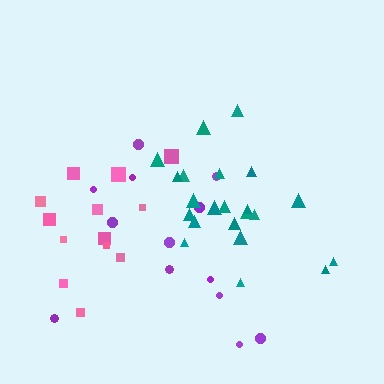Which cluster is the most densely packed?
Teal.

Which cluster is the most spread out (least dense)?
Purple.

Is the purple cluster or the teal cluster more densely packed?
Teal.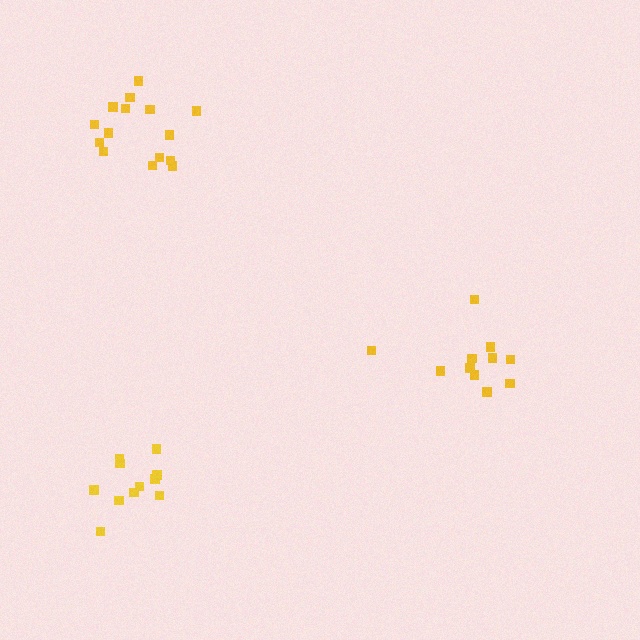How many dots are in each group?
Group 1: 11 dots, Group 2: 15 dots, Group 3: 11 dots (37 total).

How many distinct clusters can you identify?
There are 3 distinct clusters.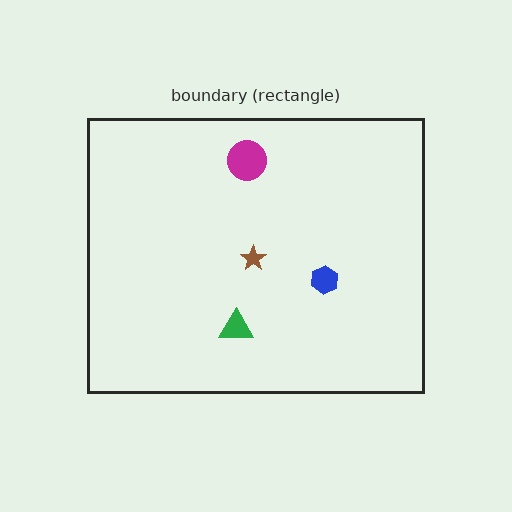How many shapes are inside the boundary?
4 inside, 0 outside.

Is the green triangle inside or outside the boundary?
Inside.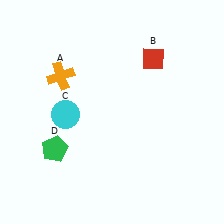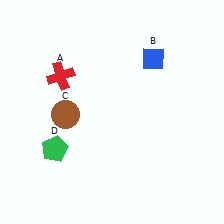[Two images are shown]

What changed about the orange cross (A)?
In Image 1, A is orange. In Image 2, it changed to red.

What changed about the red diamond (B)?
In Image 1, B is red. In Image 2, it changed to blue.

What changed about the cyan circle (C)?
In Image 1, C is cyan. In Image 2, it changed to brown.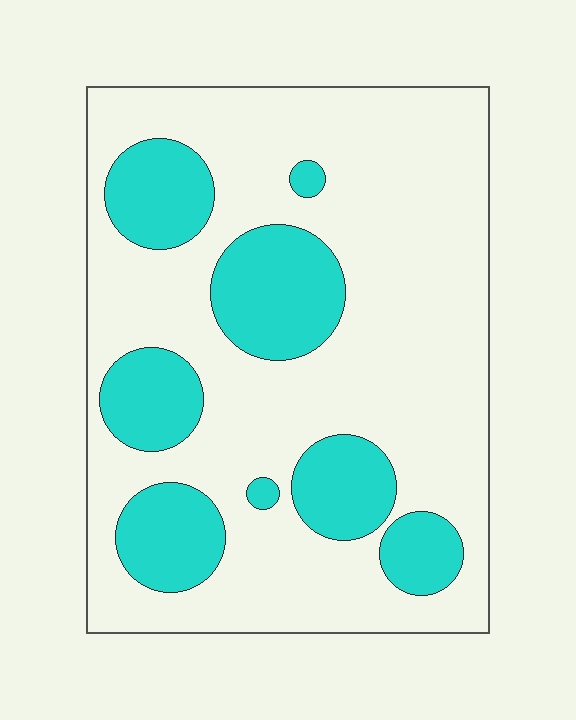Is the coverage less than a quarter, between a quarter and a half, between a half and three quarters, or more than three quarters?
Between a quarter and a half.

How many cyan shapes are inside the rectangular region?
8.